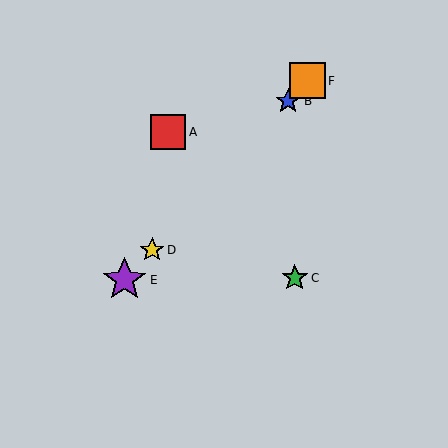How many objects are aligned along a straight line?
4 objects (B, D, E, F) are aligned along a straight line.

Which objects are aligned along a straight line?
Objects B, D, E, F are aligned along a straight line.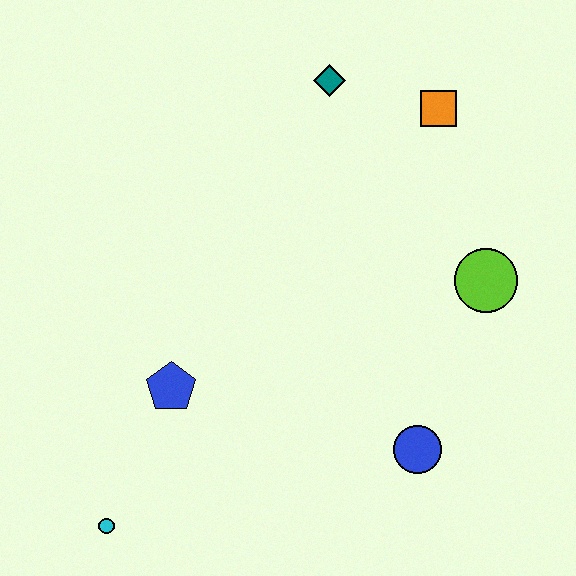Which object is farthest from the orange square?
The cyan circle is farthest from the orange square.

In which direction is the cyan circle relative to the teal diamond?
The cyan circle is below the teal diamond.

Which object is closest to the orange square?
The teal diamond is closest to the orange square.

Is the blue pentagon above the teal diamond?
No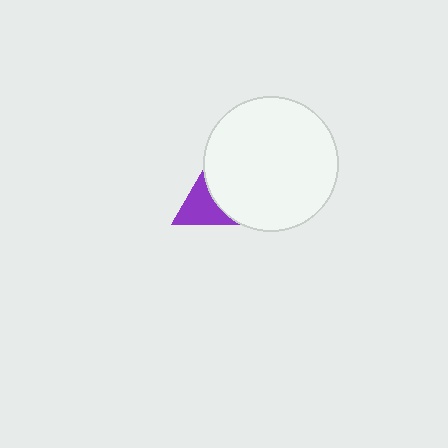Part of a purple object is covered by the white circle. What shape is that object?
It is a triangle.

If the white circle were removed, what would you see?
You would see the complete purple triangle.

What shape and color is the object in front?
The object in front is a white circle.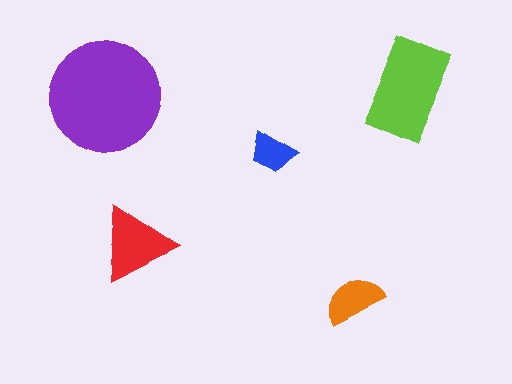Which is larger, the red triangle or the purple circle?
The purple circle.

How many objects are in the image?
There are 5 objects in the image.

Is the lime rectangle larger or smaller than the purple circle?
Smaller.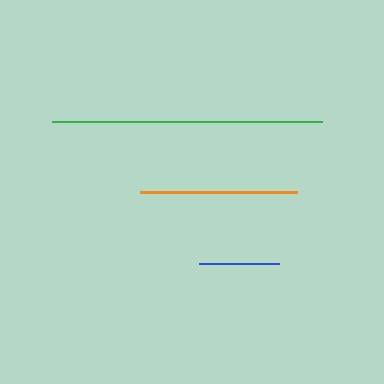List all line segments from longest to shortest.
From longest to shortest: green, orange, blue.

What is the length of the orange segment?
The orange segment is approximately 157 pixels long.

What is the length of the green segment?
The green segment is approximately 270 pixels long.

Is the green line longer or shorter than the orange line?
The green line is longer than the orange line.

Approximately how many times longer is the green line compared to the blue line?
The green line is approximately 3.3 times the length of the blue line.